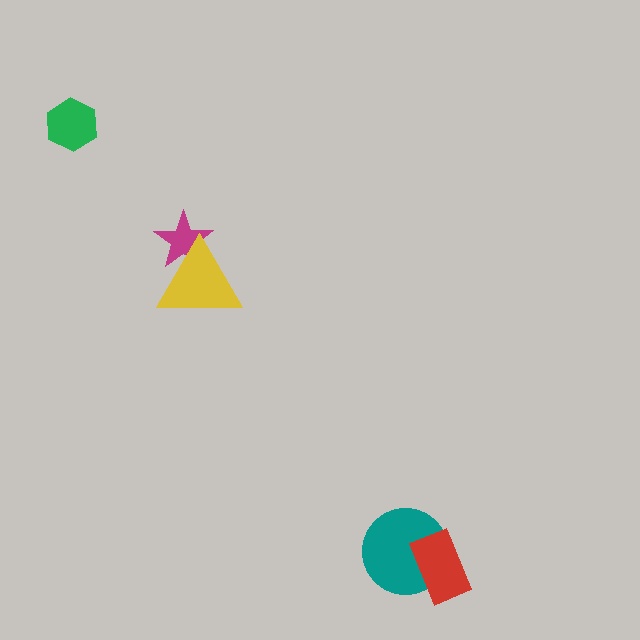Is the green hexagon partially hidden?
No, no other shape covers it.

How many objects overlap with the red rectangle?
1 object overlaps with the red rectangle.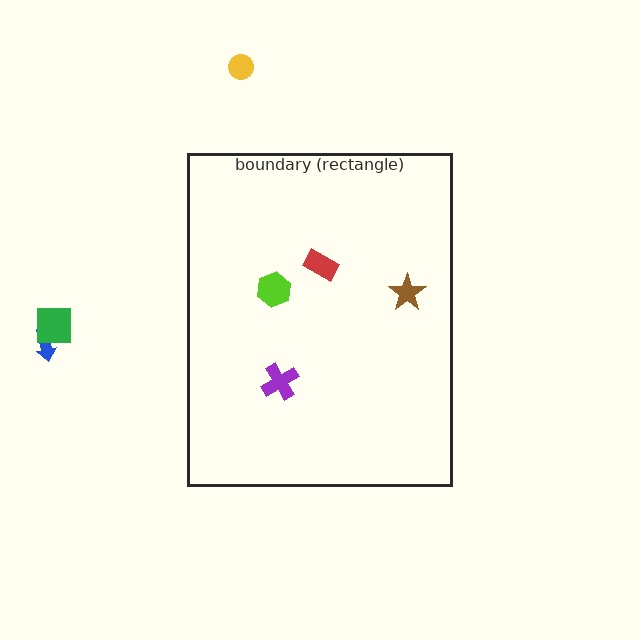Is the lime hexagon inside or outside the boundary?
Inside.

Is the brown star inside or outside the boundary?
Inside.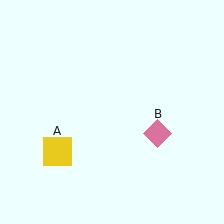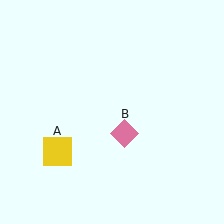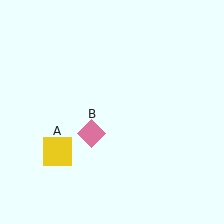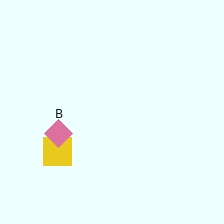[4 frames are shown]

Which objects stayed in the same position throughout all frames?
Yellow square (object A) remained stationary.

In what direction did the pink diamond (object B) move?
The pink diamond (object B) moved left.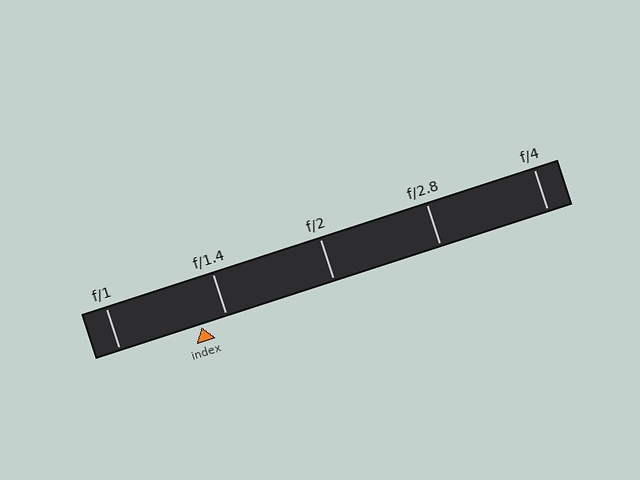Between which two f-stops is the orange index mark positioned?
The index mark is between f/1 and f/1.4.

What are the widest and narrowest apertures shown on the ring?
The widest aperture shown is f/1 and the narrowest is f/4.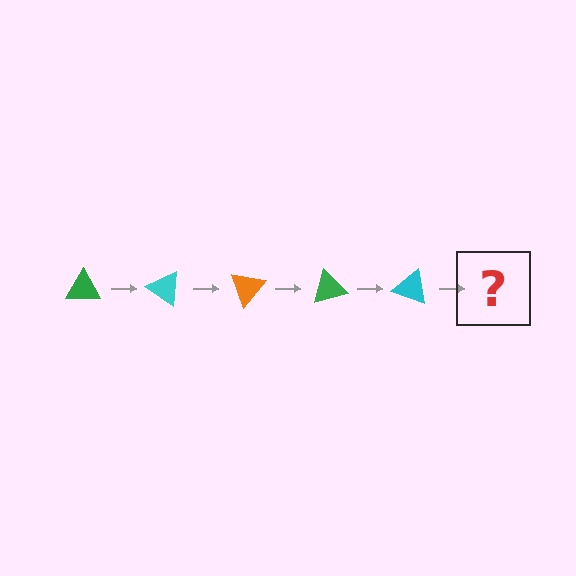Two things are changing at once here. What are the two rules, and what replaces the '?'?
The two rules are that it rotates 35 degrees each step and the color cycles through green, cyan, and orange. The '?' should be an orange triangle, rotated 175 degrees from the start.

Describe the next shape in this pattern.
It should be an orange triangle, rotated 175 degrees from the start.